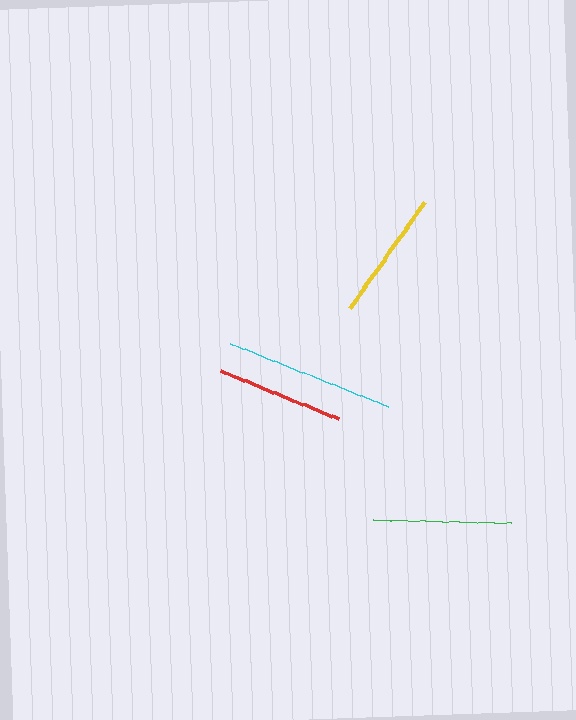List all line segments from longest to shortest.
From longest to shortest: cyan, green, yellow, red.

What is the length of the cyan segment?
The cyan segment is approximately 169 pixels long.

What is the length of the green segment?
The green segment is approximately 138 pixels long.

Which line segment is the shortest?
The red line is the shortest at approximately 127 pixels.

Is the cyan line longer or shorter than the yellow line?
The cyan line is longer than the yellow line.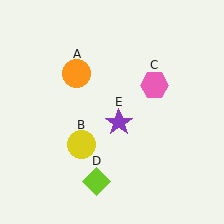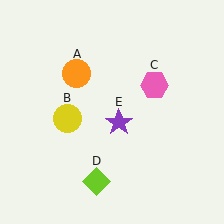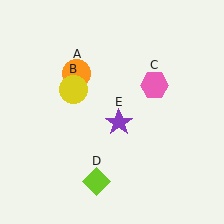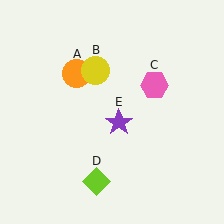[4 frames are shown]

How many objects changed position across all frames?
1 object changed position: yellow circle (object B).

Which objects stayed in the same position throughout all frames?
Orange circle (object A) and pink hexagon (object C) and lime diamond (object D) and purple star (object E) remained stationary.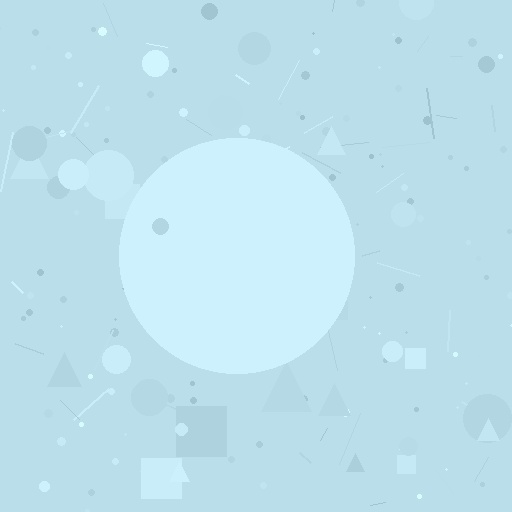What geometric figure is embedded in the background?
A circle is embedded in the background.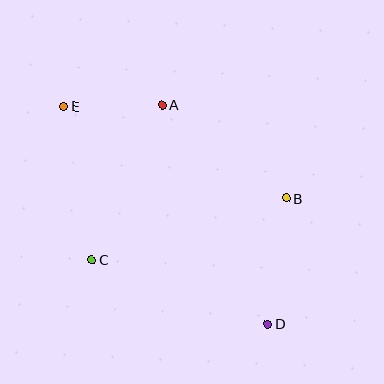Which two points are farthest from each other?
Points D and E are farthest from each other.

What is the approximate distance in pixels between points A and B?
The distance between A and B is approximately 155 pixels.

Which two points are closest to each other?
Points A and E are closest to each other.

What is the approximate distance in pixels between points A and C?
The distance between A and C is approximately 170 pixels.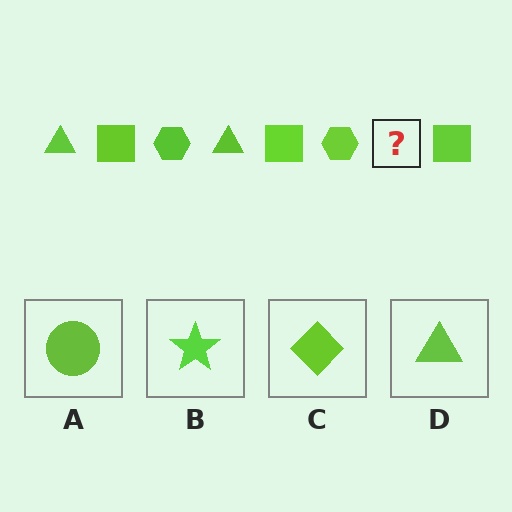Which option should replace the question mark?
Option D.